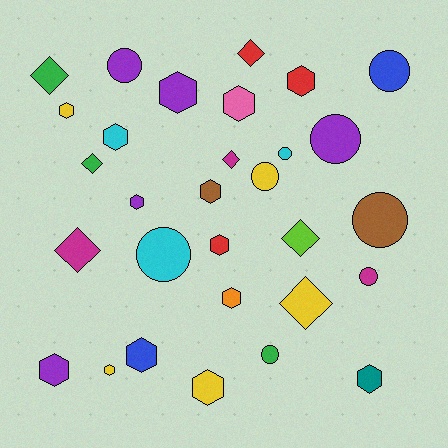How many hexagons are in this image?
There are 14 hexagons.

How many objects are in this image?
There are 30 objects.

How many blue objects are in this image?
There are 2 blue objects.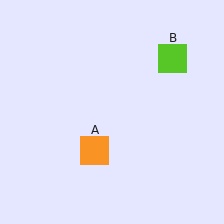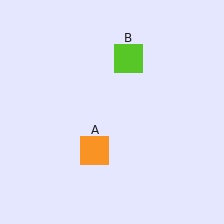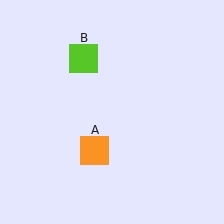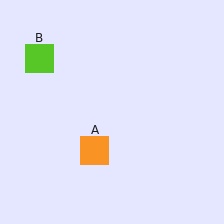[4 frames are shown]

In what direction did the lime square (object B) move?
The lime square (object B) moved left.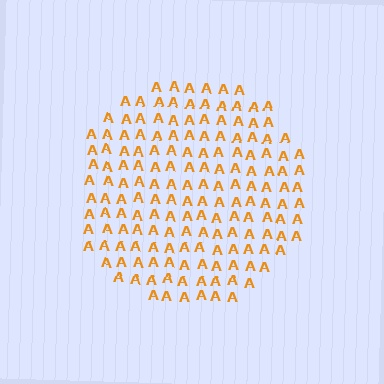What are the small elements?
The small elements are letter A's.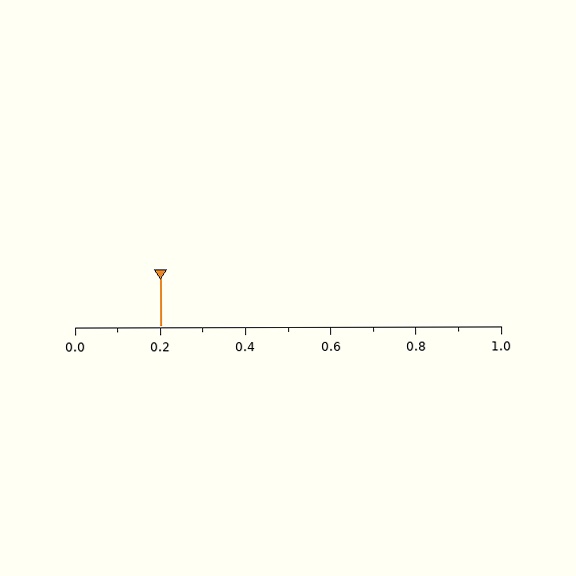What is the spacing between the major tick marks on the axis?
The major ticks are spaced 0.2 apart.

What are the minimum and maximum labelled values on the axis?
The axis runs from 0.0 to 1.0.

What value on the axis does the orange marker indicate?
The marker indicates approximately 0.2.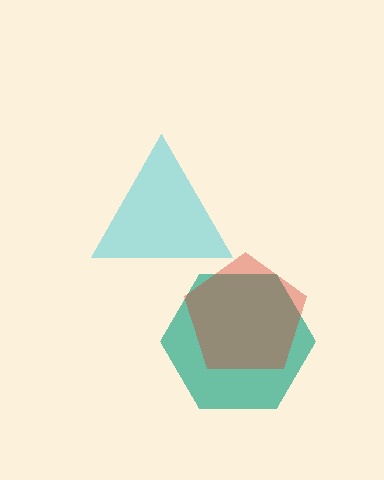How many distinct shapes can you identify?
There are 3 distinct shapes: a cyan triangle, a teal hexagon, a red pentagon.